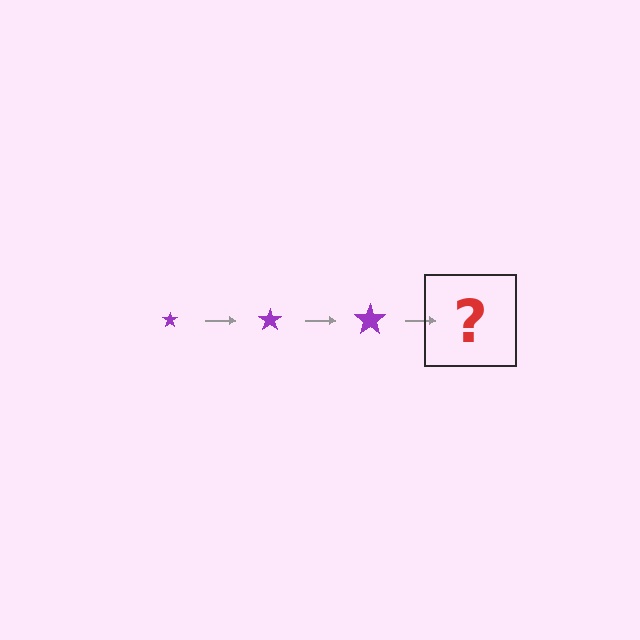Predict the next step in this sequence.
The next step is a purple star, larger than the previous one.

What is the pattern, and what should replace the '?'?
The pattern is that the star gets progressively larger each step. The '?' should be a purple star, larger than the previous one.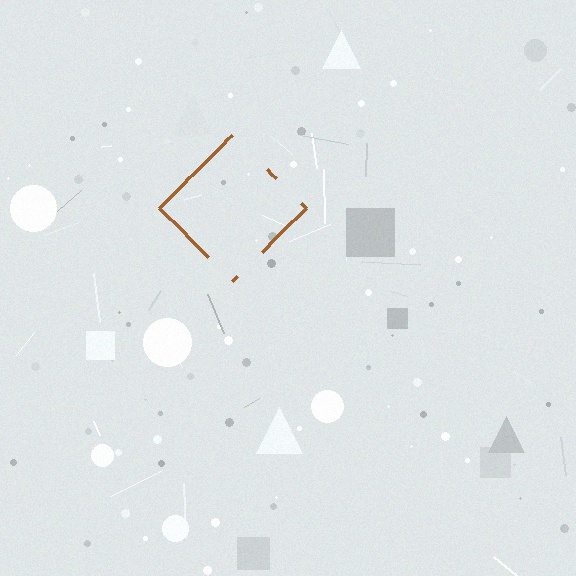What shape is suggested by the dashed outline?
The dashed outline suggests a diamond.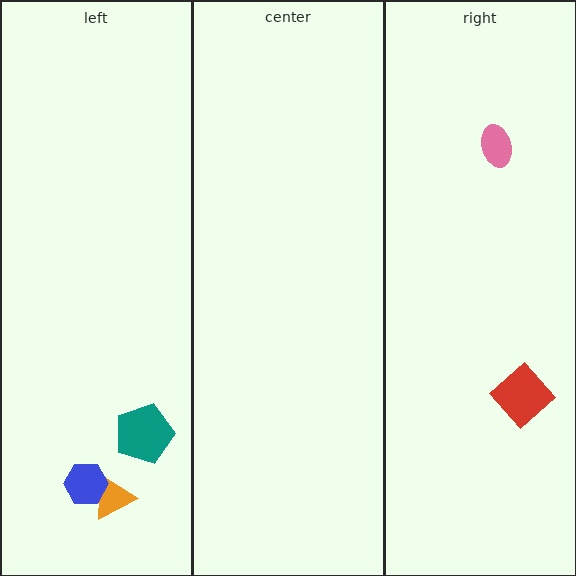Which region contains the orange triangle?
The left region.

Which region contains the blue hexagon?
The left region.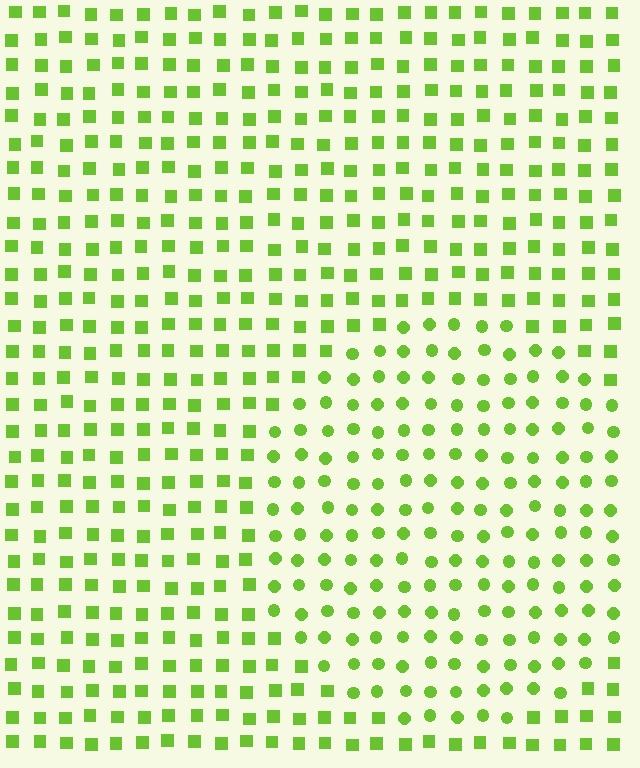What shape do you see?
I see a circle.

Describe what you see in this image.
The image is filled with small lime elements arranged in a uniform grid. A circle-shaped region contains circles, while the surrounding area contains squares. The boundary is defined purely by the change in element shape.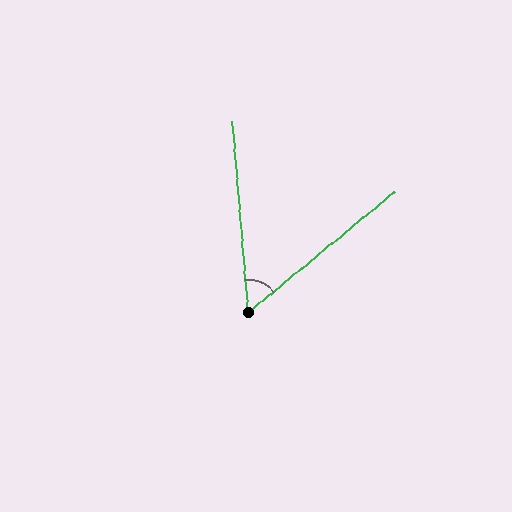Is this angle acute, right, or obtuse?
It is acute.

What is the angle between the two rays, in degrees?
Approximately 55 degrees.